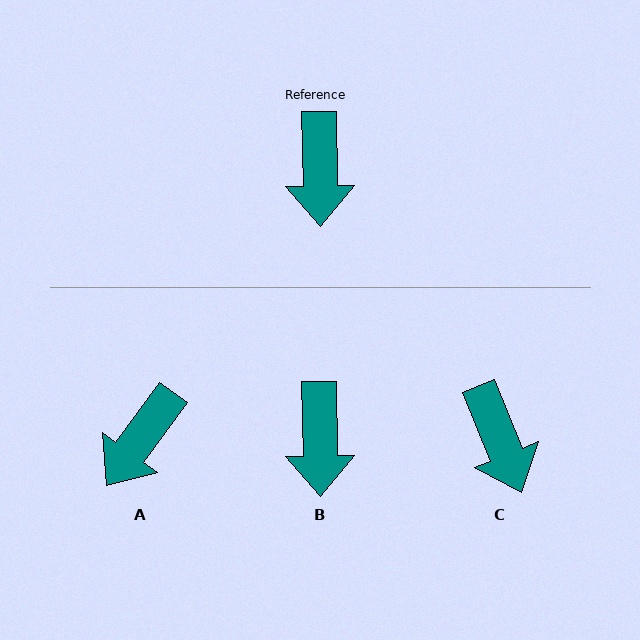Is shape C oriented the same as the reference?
No, it is off by about 21 degrees.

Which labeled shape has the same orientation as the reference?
B.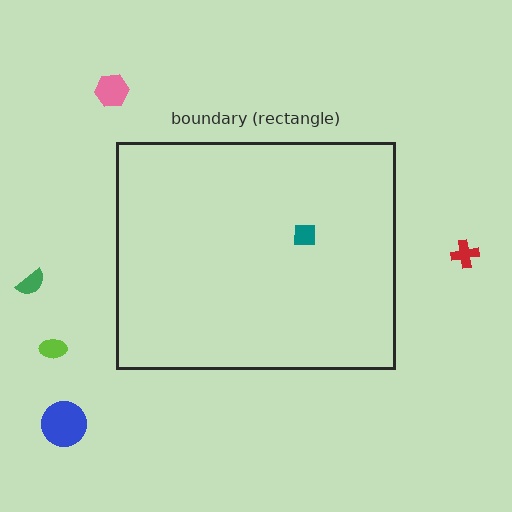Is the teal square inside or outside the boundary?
Inside.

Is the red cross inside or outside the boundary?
Outside.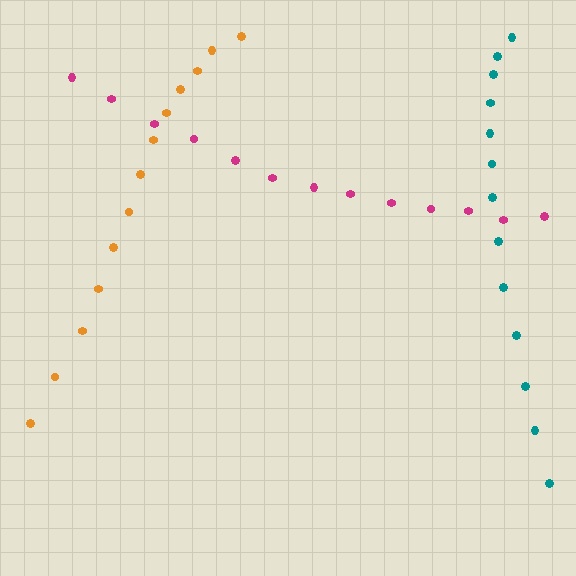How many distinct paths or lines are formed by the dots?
There are 3 distinct paths.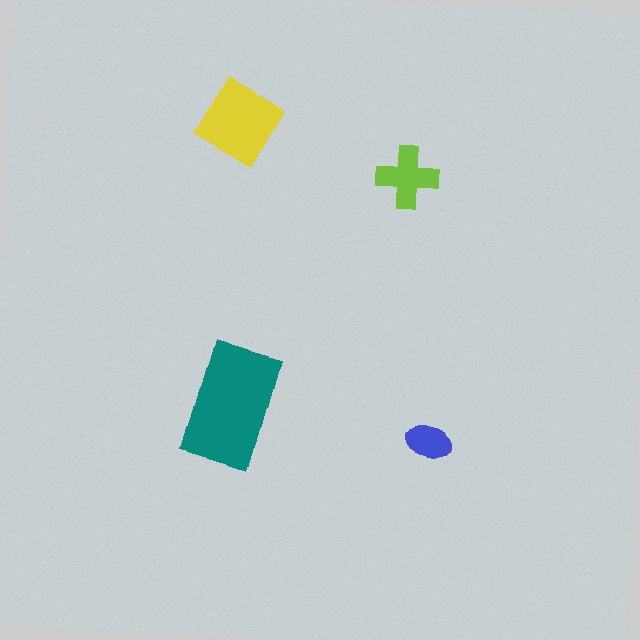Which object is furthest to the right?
The blue ellipse is rightmost.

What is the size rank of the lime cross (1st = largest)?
3rd.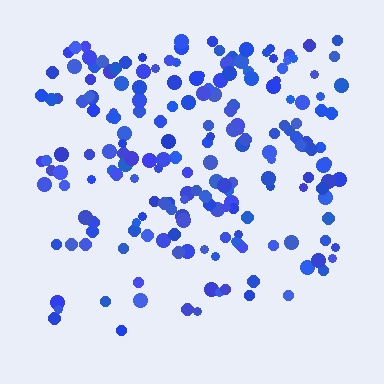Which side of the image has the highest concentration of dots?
The top.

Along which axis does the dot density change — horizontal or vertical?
Vertical.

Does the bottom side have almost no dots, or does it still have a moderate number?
Still a moderate number, just noticeably fewer than the top.